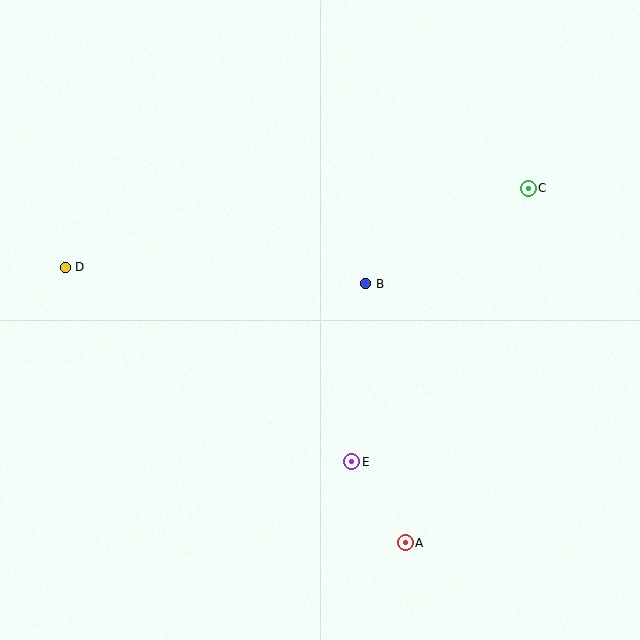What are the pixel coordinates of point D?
Point D is at (65, 267).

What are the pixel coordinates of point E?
Point E is at (352, 462).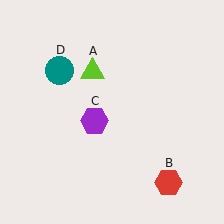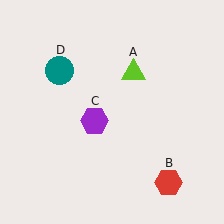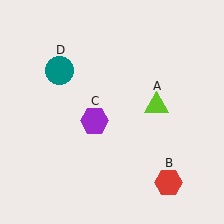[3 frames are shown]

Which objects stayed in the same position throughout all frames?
Red hexagon (object B) and purple hexagon (object C) and teal circle (object D) remained stationary.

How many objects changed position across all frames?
1 object changed position: lime triangle (object A).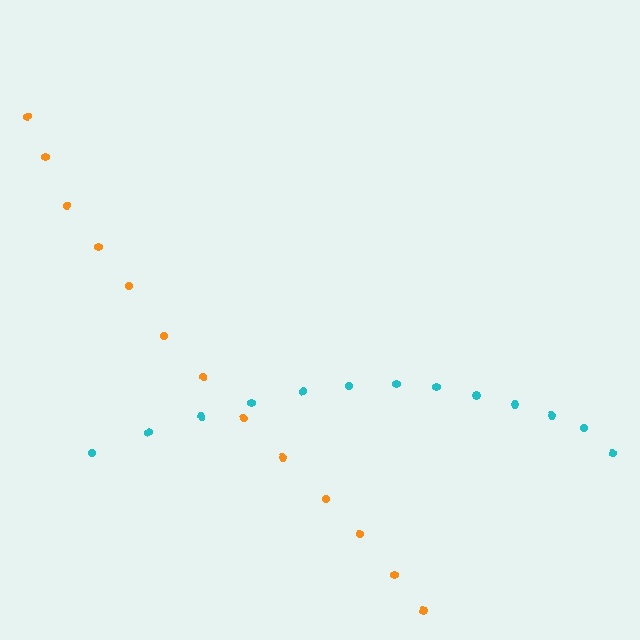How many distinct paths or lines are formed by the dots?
There are 2 distinct paths.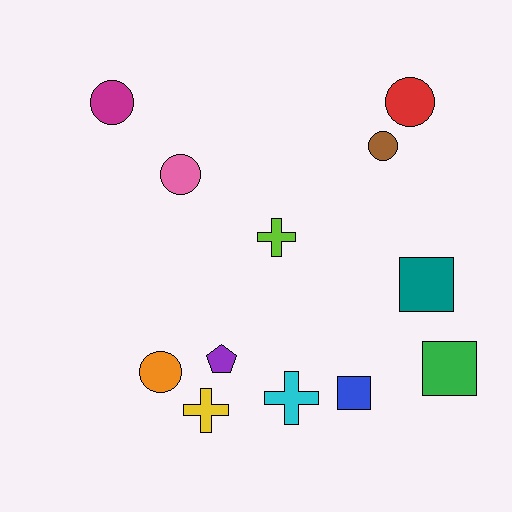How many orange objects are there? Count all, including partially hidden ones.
There is 1 orange object.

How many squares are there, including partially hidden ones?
There are 3 squares.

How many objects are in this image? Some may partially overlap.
There are 12 objects.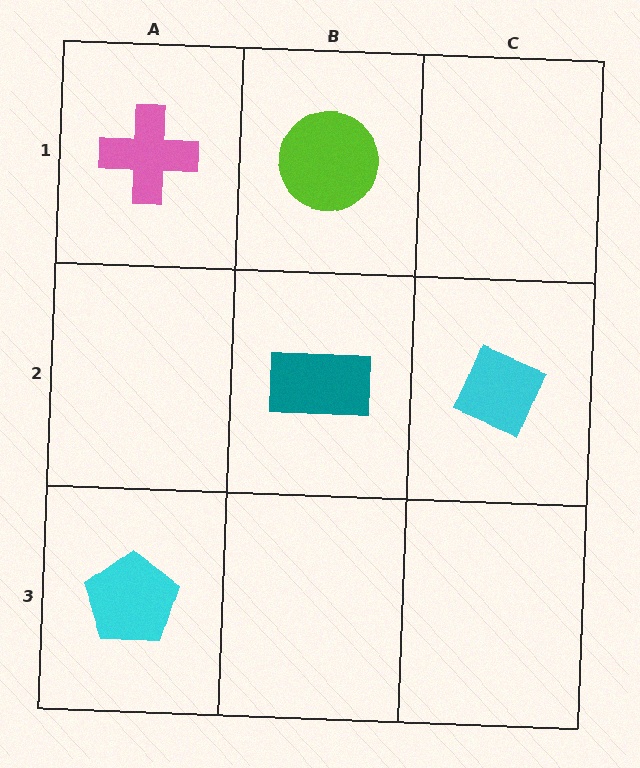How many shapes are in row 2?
2 shapes.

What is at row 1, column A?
A pink cross.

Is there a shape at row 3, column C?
No, that cell is empty.